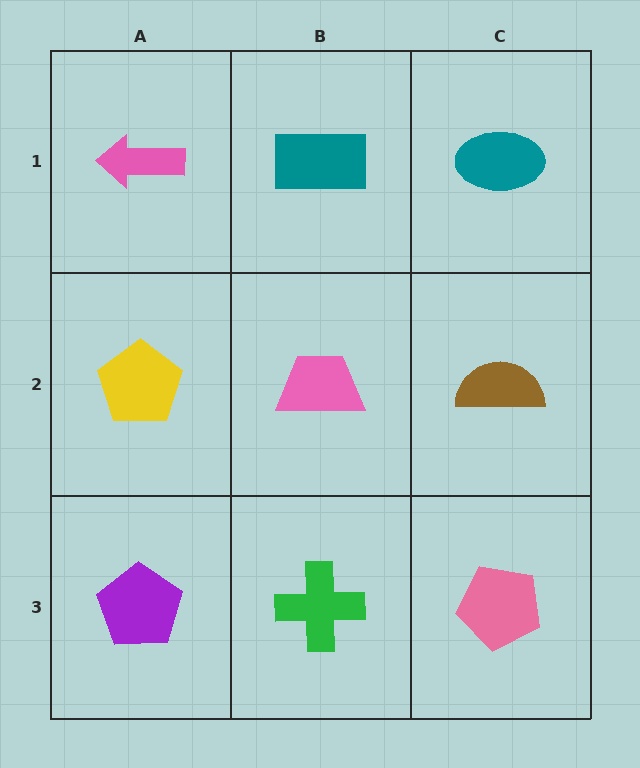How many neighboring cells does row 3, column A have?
2.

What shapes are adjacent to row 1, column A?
A yellow pentagon (row 2, column A), a teal rectangle (row 1, column B).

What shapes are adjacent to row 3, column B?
A pink trapezoid (row 2, column B), a purple pentagon (row 3, column A), a pink pentagon (row 3, column C).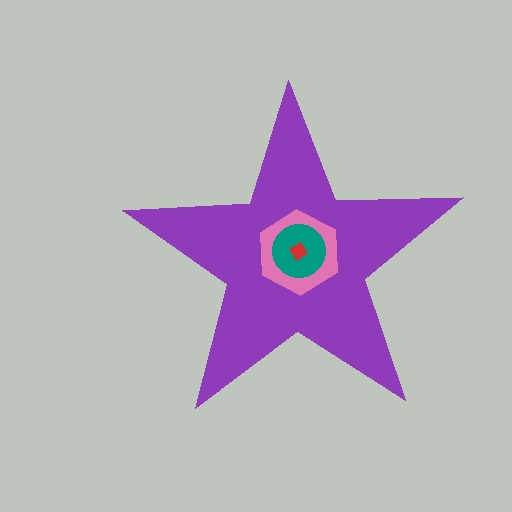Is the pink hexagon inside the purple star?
Yes.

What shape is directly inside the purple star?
The pink hexagon.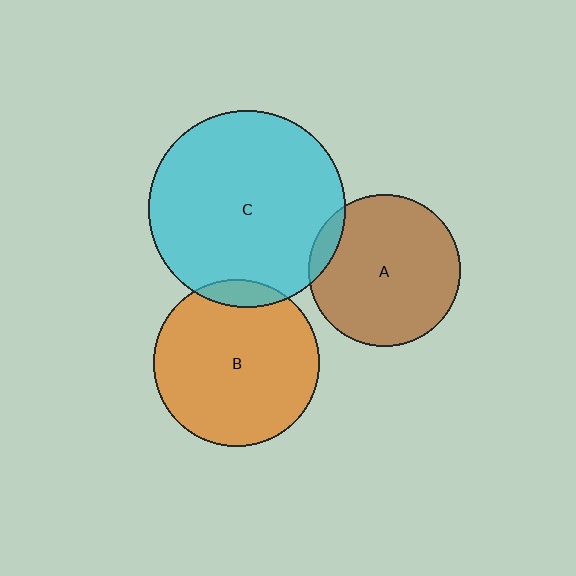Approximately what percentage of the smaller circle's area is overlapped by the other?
Approximately 10%.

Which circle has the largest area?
Circle C (cyan).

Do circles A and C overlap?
Yes.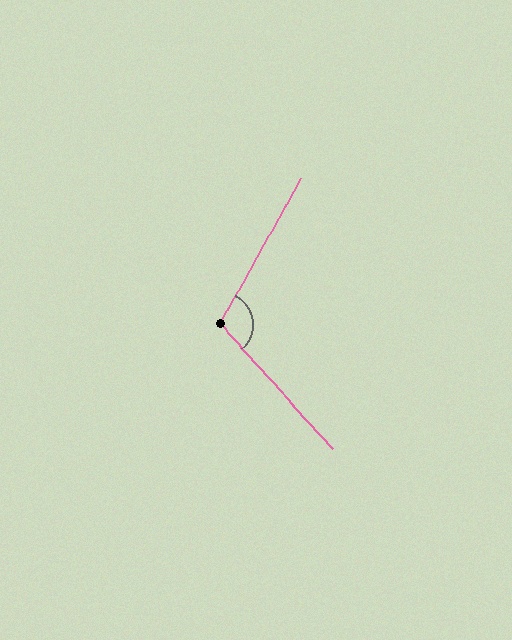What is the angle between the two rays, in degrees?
Approximately 109 degrees.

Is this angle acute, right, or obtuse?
It is obtuse.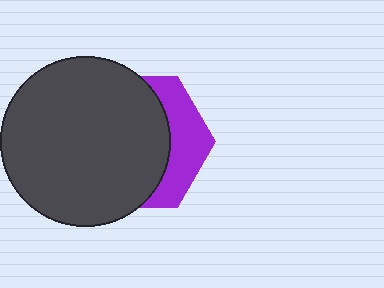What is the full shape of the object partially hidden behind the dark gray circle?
The partially hidden object is a purple hexagon.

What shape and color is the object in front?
The object in front is a dark gray circle.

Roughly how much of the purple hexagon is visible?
A small part of it is visible (roughly 31%).